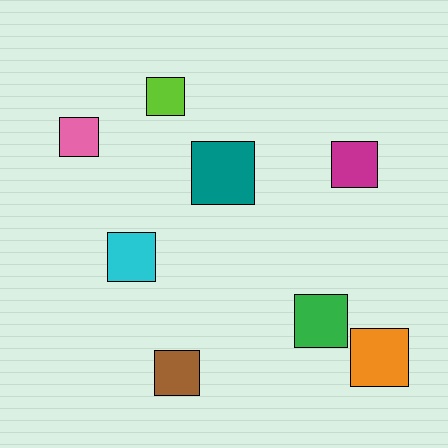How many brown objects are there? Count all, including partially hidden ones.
There is 1 brown object.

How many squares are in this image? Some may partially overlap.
There are 8 squares.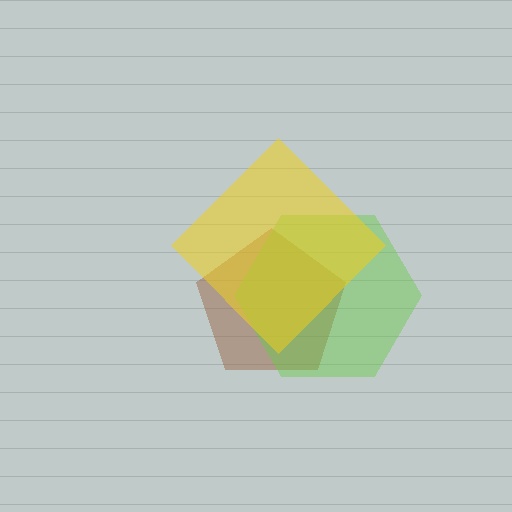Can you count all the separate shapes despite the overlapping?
Yes, there are 3 separate shapes.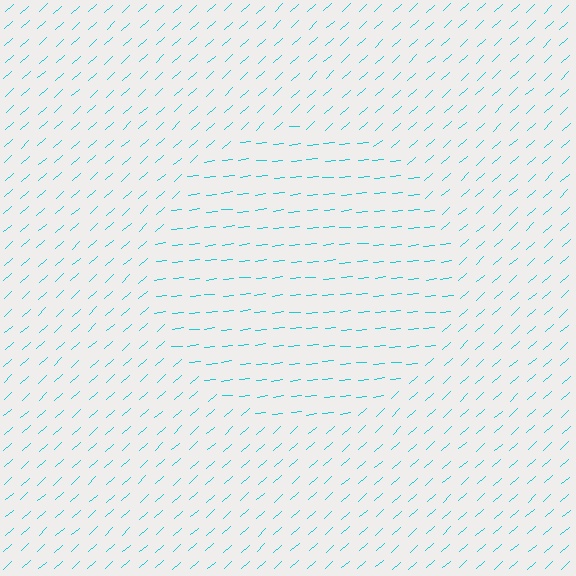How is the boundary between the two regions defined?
The boundary is defined purely by a change in line orientation (approximately 36 degrees difference). All lines are the same color and thickness.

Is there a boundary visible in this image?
Yes, there is a texture boundary formed by a change in line orientation.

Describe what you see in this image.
The image is filled with small cyan line segments. A circle region in the image has lines oriented differently from the surrounding lines, creating a visible texture boundary.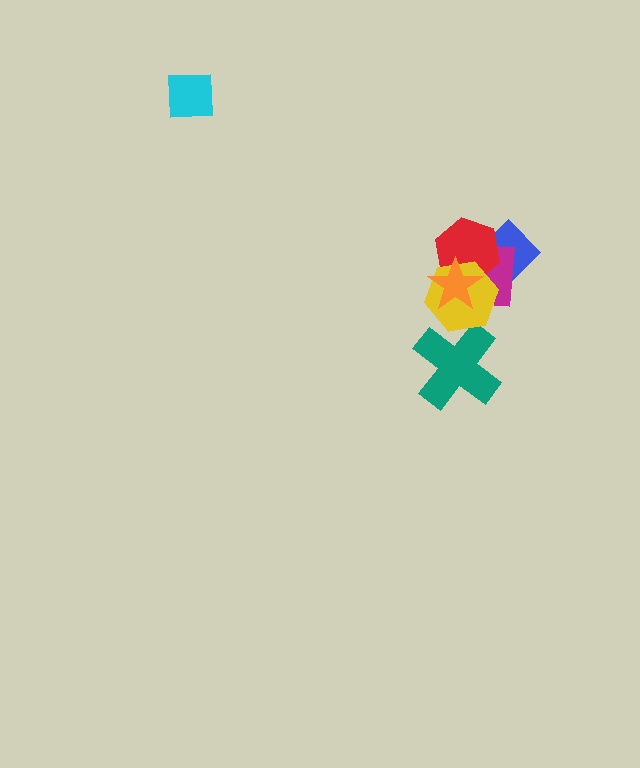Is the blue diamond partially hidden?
Yes, it is partially covered by another shape.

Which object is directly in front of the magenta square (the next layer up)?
The red hexagon is directly in front of the magenta square.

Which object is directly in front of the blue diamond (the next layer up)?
The magenta square is directly in front of the blue diamond.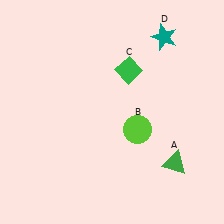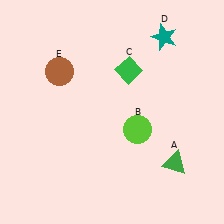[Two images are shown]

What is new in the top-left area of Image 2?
A brown circle (E) was added in the top-left area of Image 2.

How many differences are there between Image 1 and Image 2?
There is 1 difference between the two images.